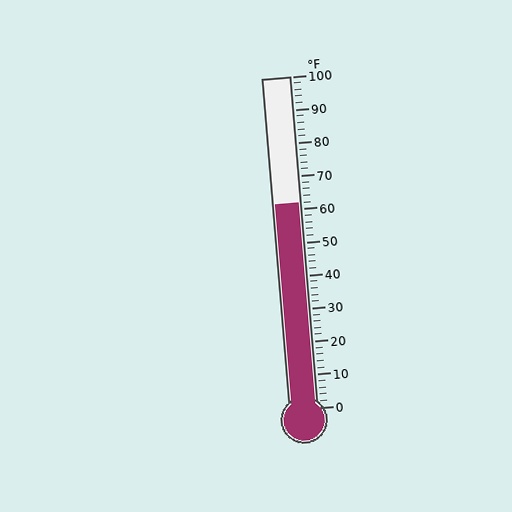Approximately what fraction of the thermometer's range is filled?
The thermometer is filled to approximately 60% of its range.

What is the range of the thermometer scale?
The thermometer scale ranges from 0°F to 100°F.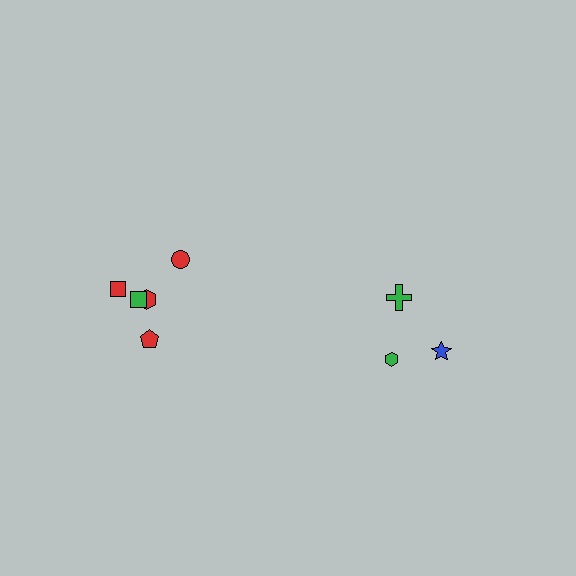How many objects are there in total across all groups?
There are 8 objects.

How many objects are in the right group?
There are 3 objects.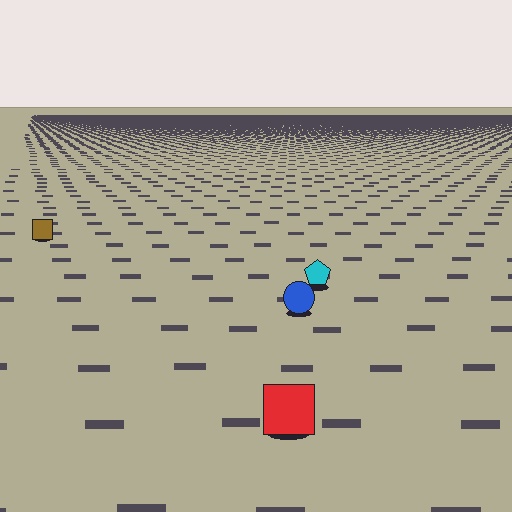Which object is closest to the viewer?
The red square is closest. The texture marks near it are larger and more spread out.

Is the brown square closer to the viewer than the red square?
No. The red square is closer — you can tell from the texture gradient: the ground texture is coarser near it.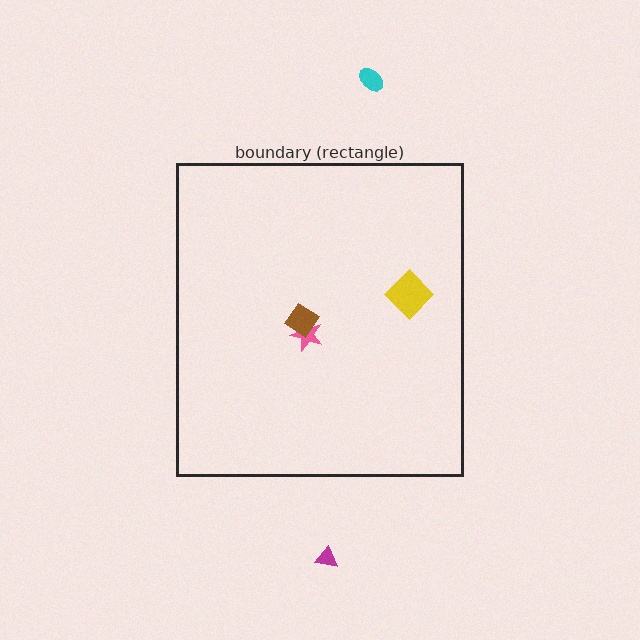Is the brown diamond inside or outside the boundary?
Inside.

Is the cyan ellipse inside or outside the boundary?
Outside.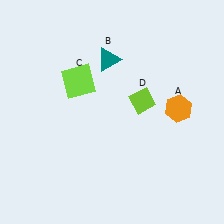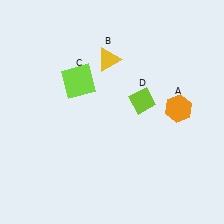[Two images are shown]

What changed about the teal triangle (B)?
In Image 1, B is teal. In Image 2, it changed to yellow.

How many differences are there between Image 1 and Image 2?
There is 1 difference between the two images.